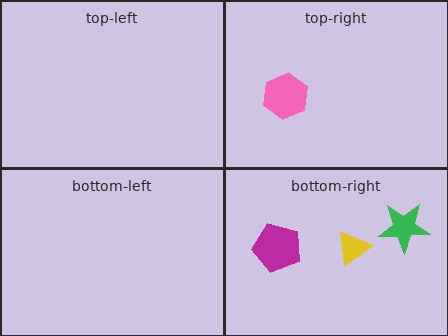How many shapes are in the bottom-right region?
3.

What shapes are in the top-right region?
The pink hexagon.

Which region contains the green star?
The bottom-right region.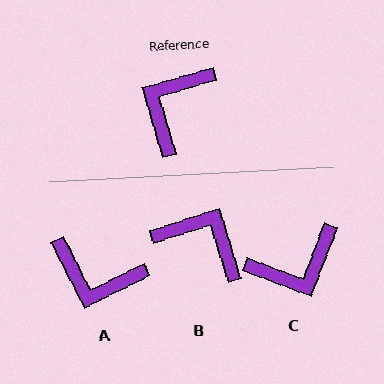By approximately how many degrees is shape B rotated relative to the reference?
Approximately 89 degrees clockwise.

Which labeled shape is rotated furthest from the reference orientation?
C, about 143 degrees away.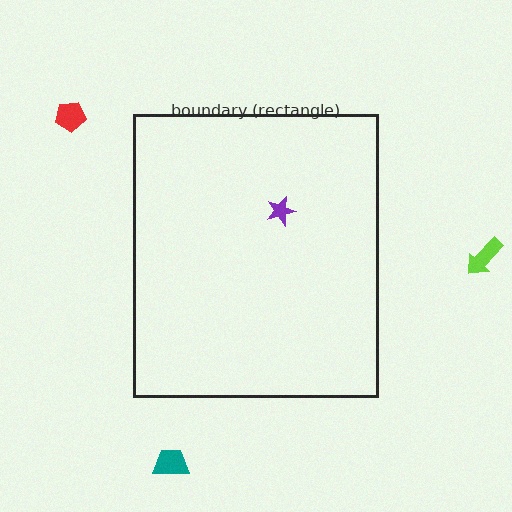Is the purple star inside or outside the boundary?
Inside.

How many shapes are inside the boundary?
1 inside, 3 outside.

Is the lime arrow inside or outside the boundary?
Outside.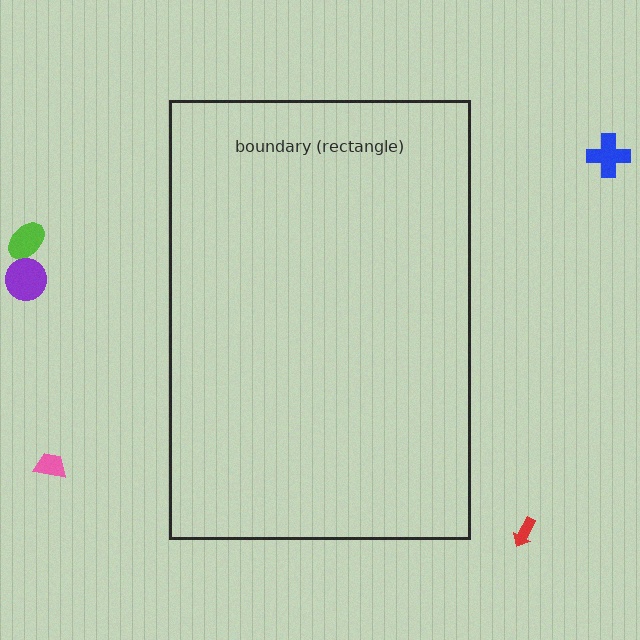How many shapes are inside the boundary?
0 inside, 5 outside.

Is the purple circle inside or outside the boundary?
Outside.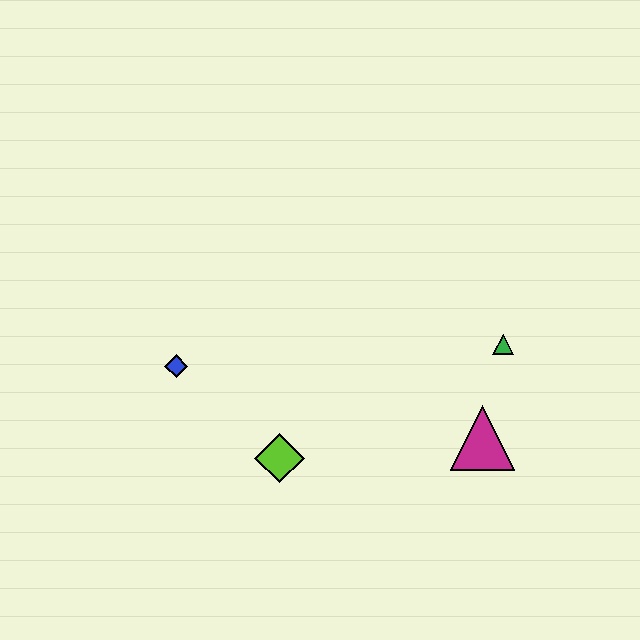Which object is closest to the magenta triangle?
The green triangle is closest to the magenta triangle.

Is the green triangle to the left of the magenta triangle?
No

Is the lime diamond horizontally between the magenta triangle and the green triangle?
No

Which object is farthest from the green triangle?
The blue diamond is farthest from the green triangle.